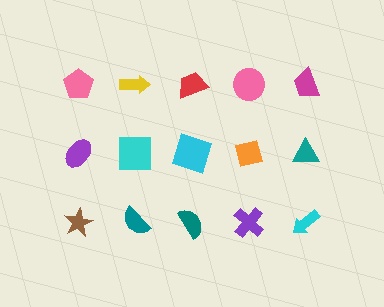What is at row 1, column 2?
A yellow arrow.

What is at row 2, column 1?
A purple ellipse.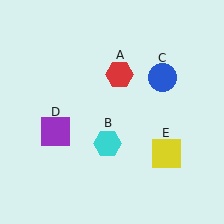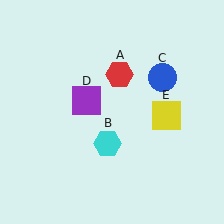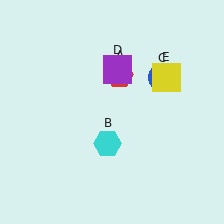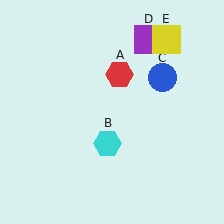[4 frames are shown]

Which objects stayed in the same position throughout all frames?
Red hexagon (object A) and cyan hexagon (object B) and blue circle (object C) remained stationary.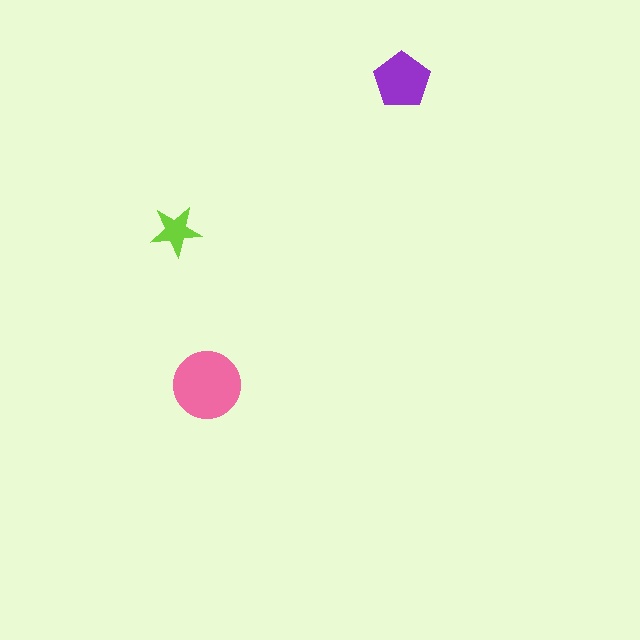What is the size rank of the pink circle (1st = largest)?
1st.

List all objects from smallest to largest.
The lime star, the purple pentagon, the pink circle.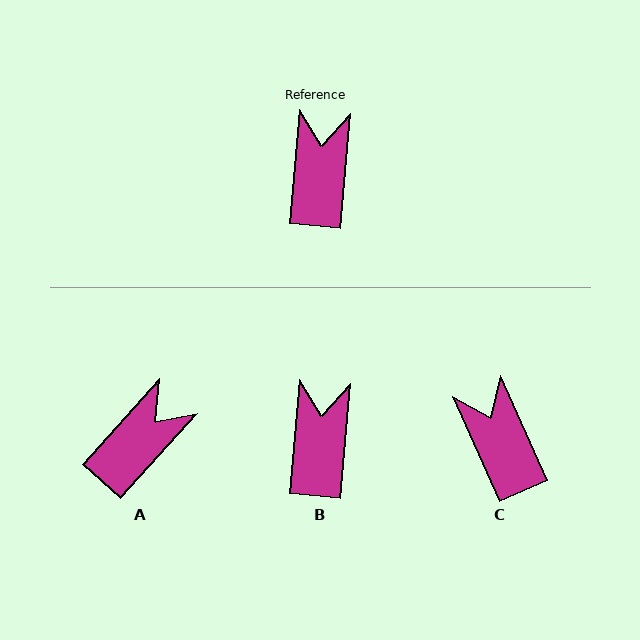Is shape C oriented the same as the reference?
No, it is off by about 29 degrees.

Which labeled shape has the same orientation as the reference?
B.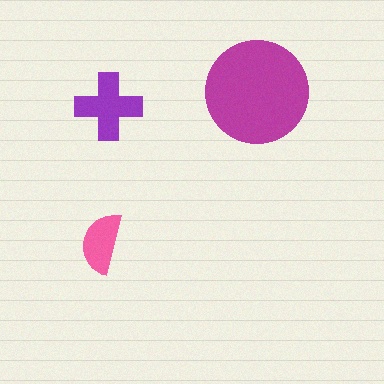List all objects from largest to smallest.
The magenta circle, the purple cross, the pink semicircle.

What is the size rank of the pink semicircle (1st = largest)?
3rd.